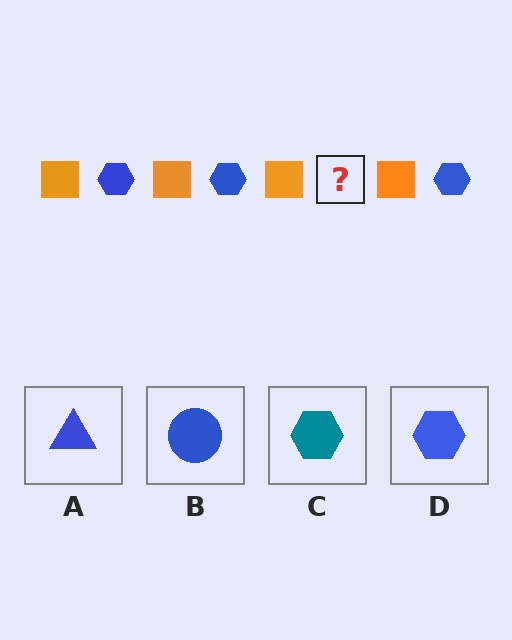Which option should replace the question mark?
Option D.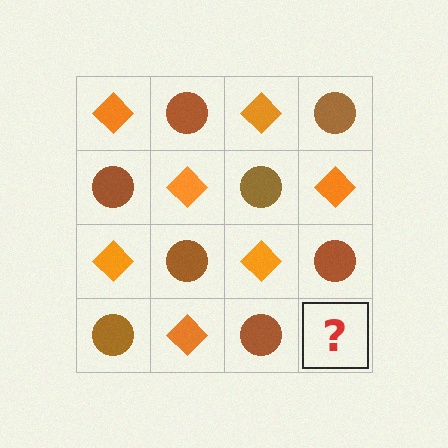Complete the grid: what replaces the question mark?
The question mark should be replaced with an orange diamond.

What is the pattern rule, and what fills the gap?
The rule is that it alternates orange diamond and brown circle in a checkerboard pattern. The gap should be filled with an orange diamond.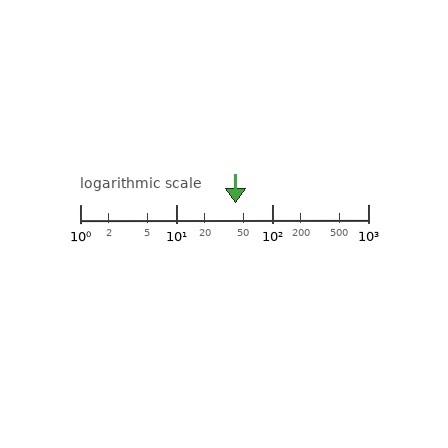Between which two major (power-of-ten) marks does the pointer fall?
The pointer is between 10 and 100.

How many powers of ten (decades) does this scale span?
The scale spans 3 decades, from 1 to 1000.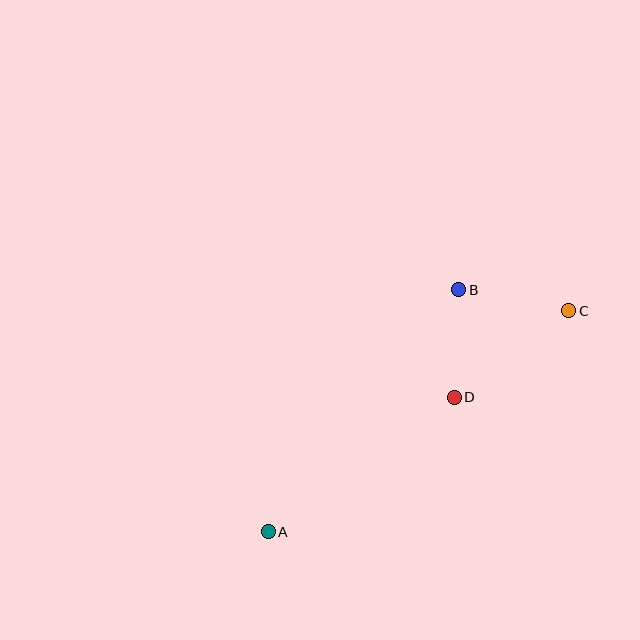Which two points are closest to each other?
Points B and D are closest to each other.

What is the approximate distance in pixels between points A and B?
The distance between A and B is approximately 308 pixels.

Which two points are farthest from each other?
Points A and C are farthest from each other.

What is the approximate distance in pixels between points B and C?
The distance between B and C is approximately 112 pixels.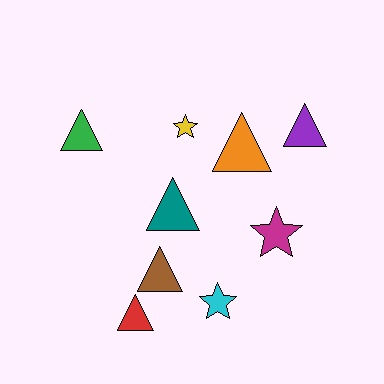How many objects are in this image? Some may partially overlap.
There are 9 objects.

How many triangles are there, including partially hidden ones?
There are 6 triangles.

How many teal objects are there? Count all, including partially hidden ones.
There is 1 teal object.